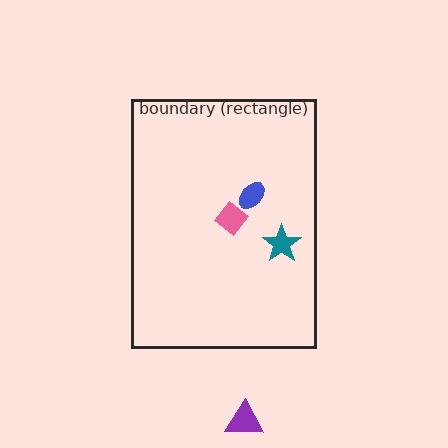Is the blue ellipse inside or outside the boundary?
Inside.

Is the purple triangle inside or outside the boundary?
Outside.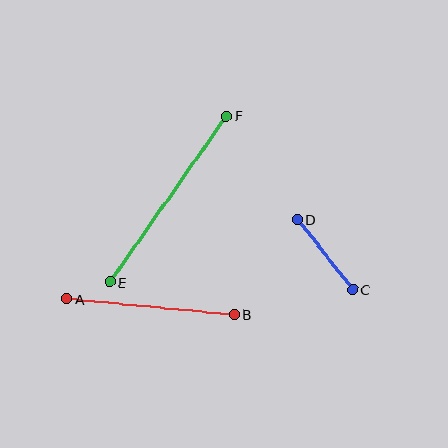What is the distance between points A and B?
The distance is approximately 168 pixels.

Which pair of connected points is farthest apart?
Points E and F are farthest apart.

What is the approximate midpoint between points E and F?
The midpoint is at approximately (168, 199) pixels.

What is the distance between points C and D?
The distance is approximately 90 pixels.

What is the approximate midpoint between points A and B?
The midpoint is at approximately (151, 307) pixels.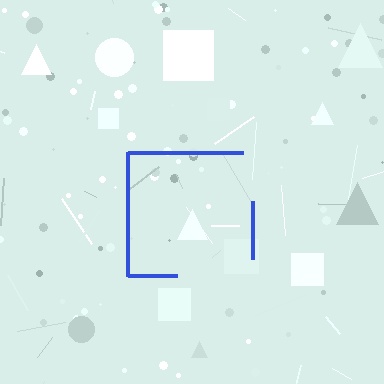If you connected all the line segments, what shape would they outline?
They would outline a square.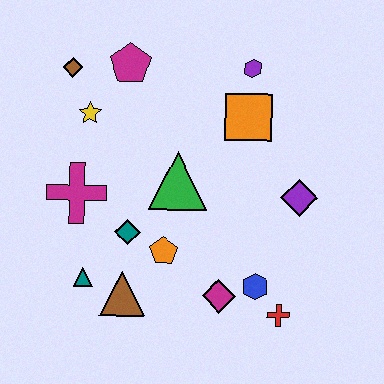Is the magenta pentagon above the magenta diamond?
Yes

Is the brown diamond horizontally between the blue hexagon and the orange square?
No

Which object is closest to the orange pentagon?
The teal diamond is closest to the orange pentagon.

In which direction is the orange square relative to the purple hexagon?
The orange square is below the purple hexagon.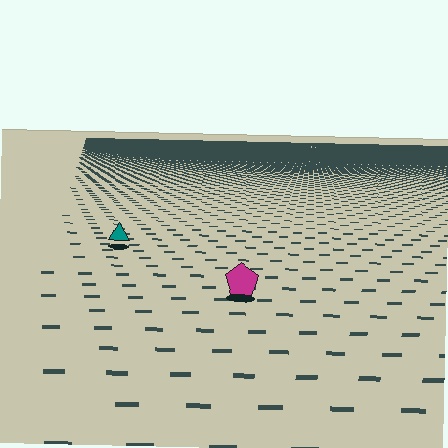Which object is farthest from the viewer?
The teal triangle is farthest from the viewer. It appears smaller and the ground texture around it is denser.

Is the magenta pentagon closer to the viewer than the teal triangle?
Yes. The magenta pentagon is closer — you can tell from the texture gradient: the ground texture is coarser near it.